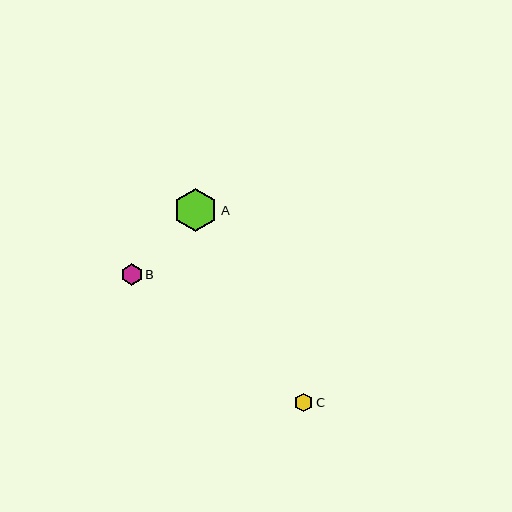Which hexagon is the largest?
Hexagon A is the largest with a size of approximately 44 pixels.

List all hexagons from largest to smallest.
From largest to smallest: A, B, C.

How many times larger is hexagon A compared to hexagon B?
Hexagon A is approximately 2.0 times the size of hexagon B.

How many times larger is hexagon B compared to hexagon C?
Hexagon B is approximately 1.2 times the size of hexagon C.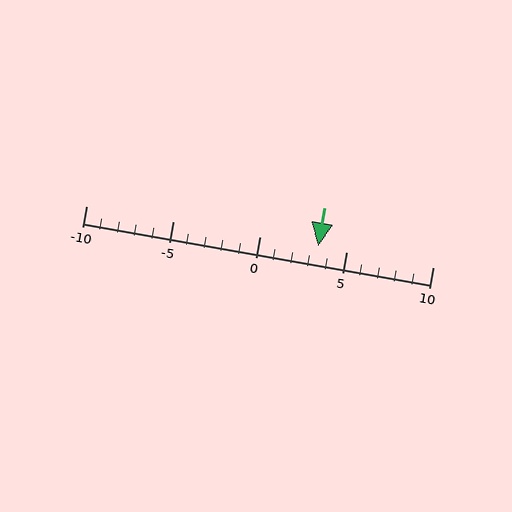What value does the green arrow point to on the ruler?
The green arrow points to approximately 3.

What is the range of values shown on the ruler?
The ruler shows values from -10 to 10.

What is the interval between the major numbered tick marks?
The major tick marks are spaced 5 units apart.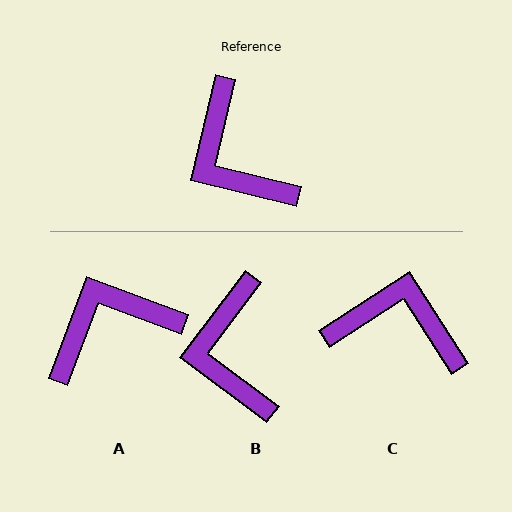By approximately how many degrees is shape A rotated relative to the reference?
Approximately 97 degrees clockwise.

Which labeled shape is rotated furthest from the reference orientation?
C, about 134 degrees away.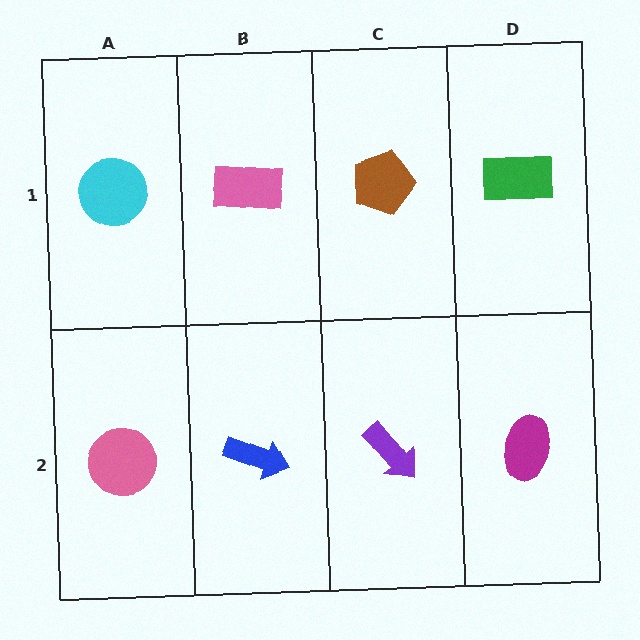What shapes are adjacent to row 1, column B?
A blue arrow (row 2, column B), a cyan circle (row 1, column A), a brown pentagon (row 1, column C).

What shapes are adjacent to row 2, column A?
A cyan circle (row 1, column A), a blue arrow (row 2, column B).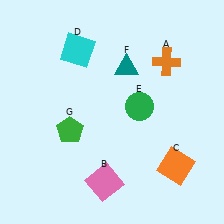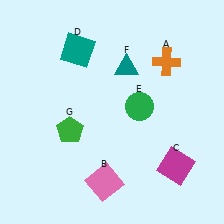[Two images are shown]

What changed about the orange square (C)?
In Image 1, C is orange. In Image 2, it changed to magenta.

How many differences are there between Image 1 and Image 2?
There are 2 differences between the two images.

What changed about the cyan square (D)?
In Image 1, D is cyan. In Image 2, it changed to teal.